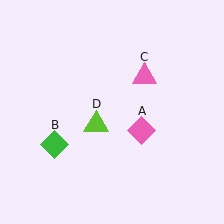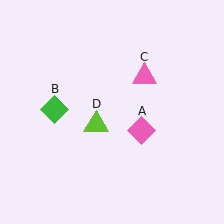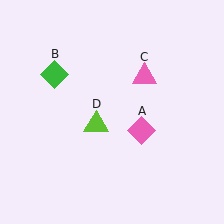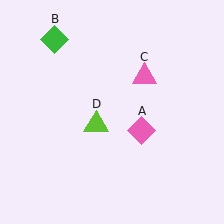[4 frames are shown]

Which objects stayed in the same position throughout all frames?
Pink diamond (object A) and pink triangle (object C) and lime triangle (object D) remained stationary.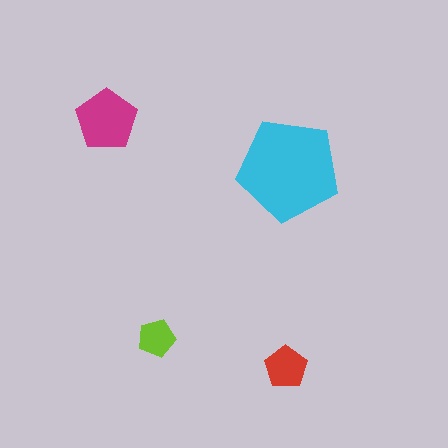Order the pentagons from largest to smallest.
the cyan one, the magenta one, the red one, the lime one.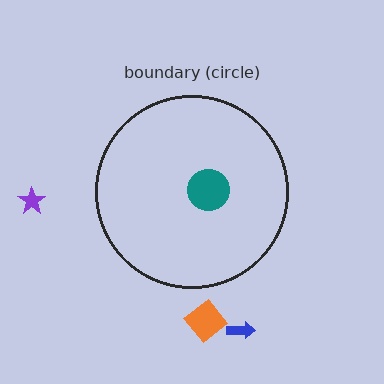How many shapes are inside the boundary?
1 inside, 3 outside.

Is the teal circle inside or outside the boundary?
Inside.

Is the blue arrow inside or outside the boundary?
Outside.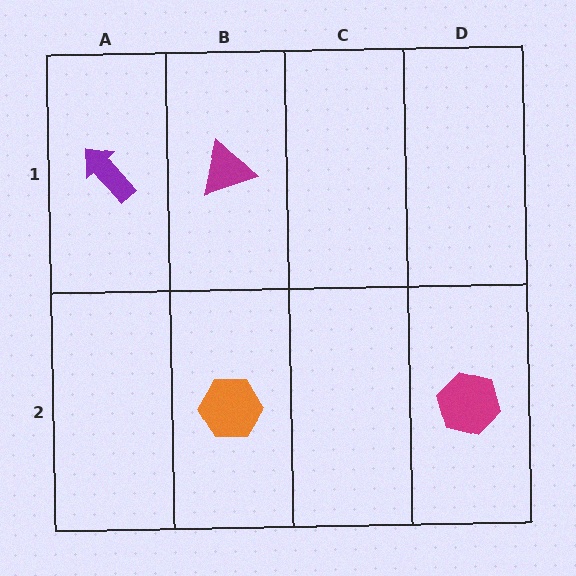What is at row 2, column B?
An orange hexagon.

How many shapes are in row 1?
2 shapes.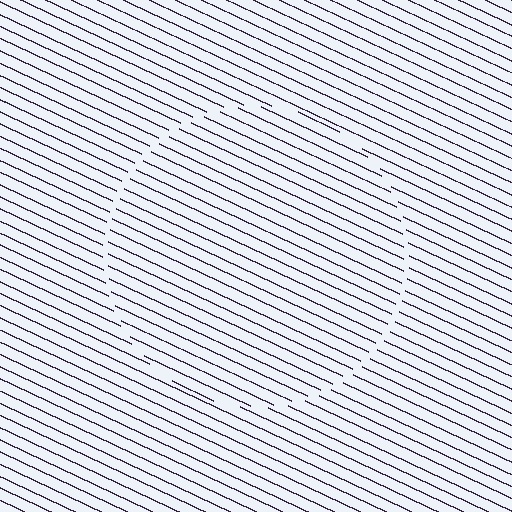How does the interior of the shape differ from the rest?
The interior of the shape contains the same grating, shifted by half a period — the contour is defined by the phase discontinuity where line-ends from the inner and outer gratings abut.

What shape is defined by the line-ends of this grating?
An illusory circle. The interior of the shape contains the same grating, shifted by half a period — the contour is defined by the phase discontinuity where line-ends from the inner and outer gratings abut.